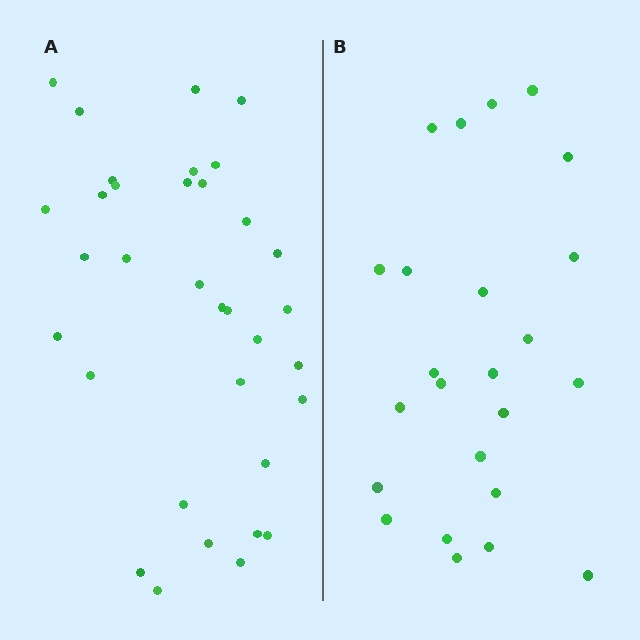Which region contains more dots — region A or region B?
Region A (the left region) has more dots.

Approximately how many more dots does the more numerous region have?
Region A has roughly 10 or so more dots than region B.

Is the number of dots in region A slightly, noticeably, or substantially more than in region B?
Region A has noticeably more, but not dramatically so. The ratio is roughly 1.4 to 1.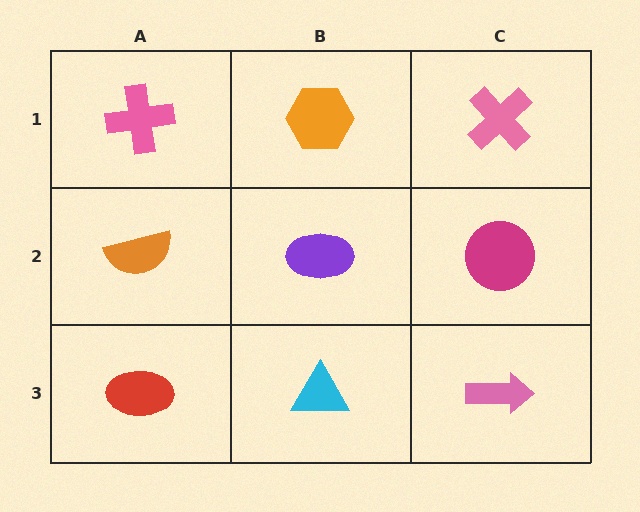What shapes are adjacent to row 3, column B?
A purple ellipse (row 2, column B), a red ellipse (row 3, column A), a pink arrow (row 3, column C).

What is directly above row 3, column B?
A purple ellipse.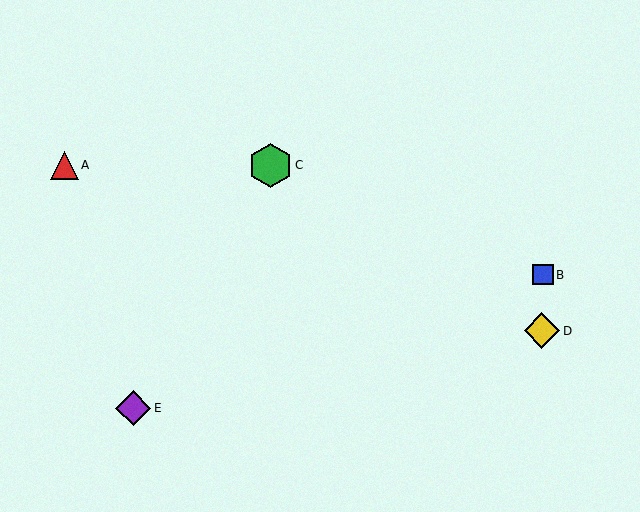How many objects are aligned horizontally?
2 objects (A, C) are aligned horizontally.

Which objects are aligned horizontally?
Objects A, C are aligned horizontally.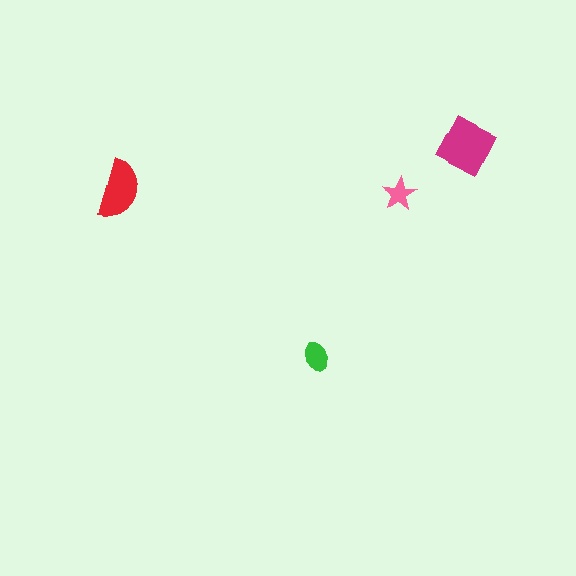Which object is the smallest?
The pink star.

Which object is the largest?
The magenta diamond.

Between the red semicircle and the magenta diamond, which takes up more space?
The magenta diamond.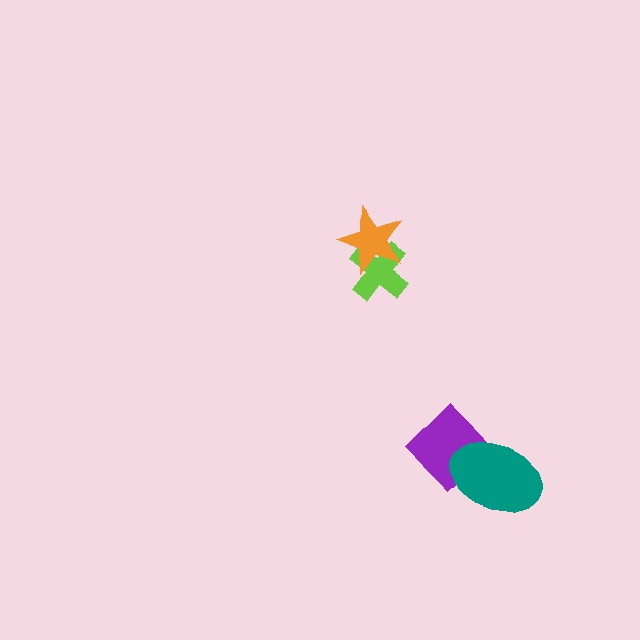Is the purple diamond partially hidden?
Yes, it is partially covered by another shape.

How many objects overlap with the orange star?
1 object overlaps with the orange star.